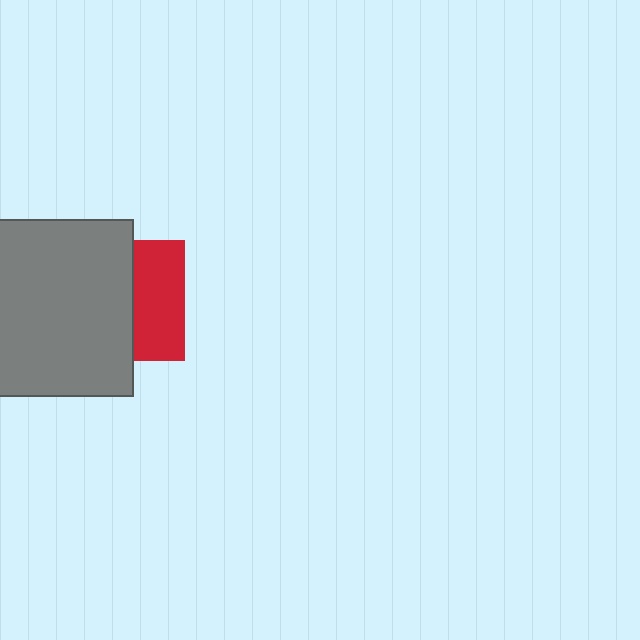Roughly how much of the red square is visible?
A small part of it is visible (roughly 43%).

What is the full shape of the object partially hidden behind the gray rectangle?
The partially hidden object is a red square.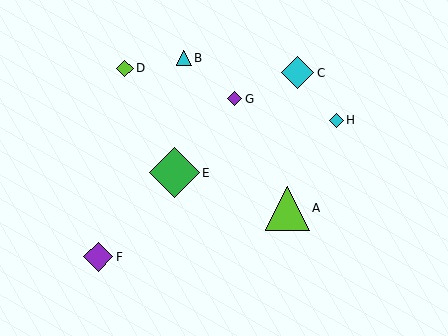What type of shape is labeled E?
Shape E is a green diamond.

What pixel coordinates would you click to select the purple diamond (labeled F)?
Click at (98, 257) to select the purple diamond F.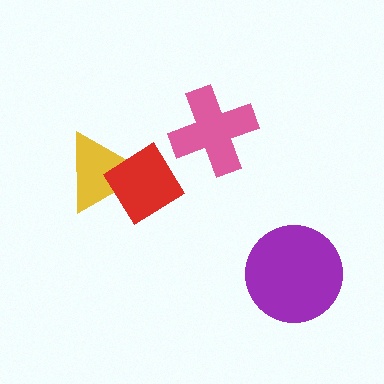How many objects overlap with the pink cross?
0 objects overlap with the pink cross.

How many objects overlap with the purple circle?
0 objects overlap with the purple circle.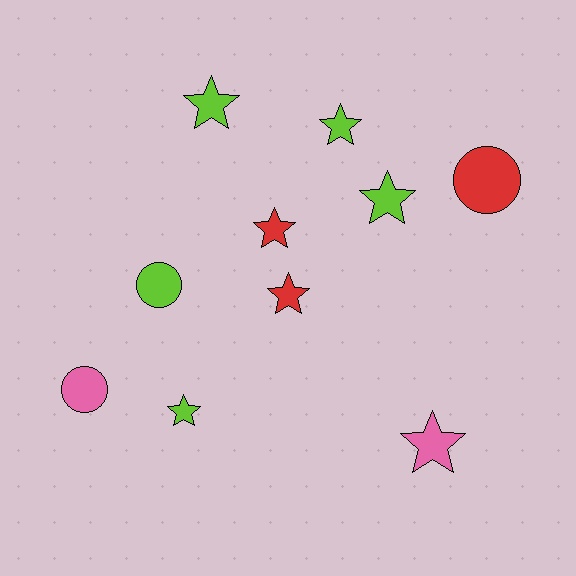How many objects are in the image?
There are 10 objects.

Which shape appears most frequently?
Star, with 7 objects.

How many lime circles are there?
There is 1 lime circle.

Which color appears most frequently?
Lime, with 5 objects.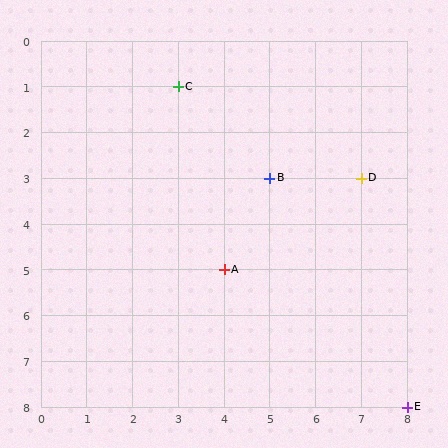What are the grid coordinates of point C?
Point C is at grid coordinates (3, 1).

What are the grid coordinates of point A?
Point A is at grid coordinates (4, 5).